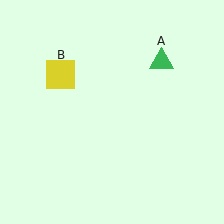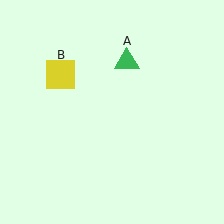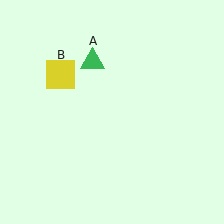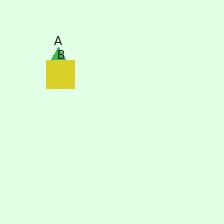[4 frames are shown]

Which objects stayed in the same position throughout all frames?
Yellow square (object B) remained stationary.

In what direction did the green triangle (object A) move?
The green triangle (object A) moved left.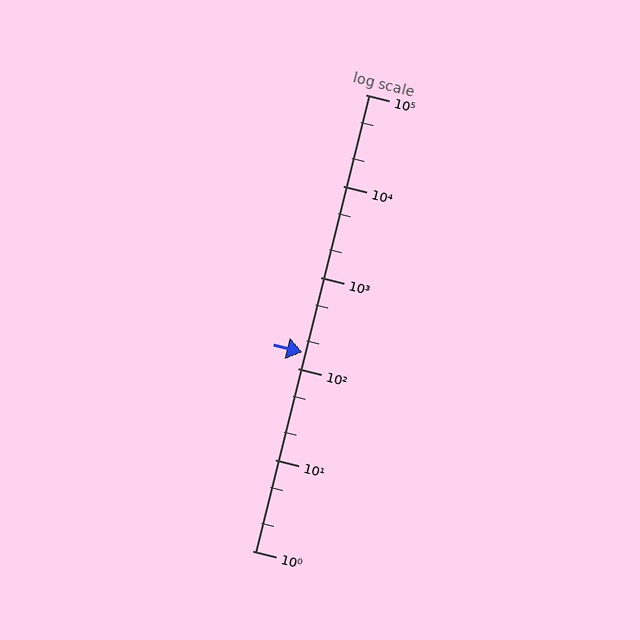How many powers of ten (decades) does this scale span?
The scale spans 5 decades, from 1 to 100000.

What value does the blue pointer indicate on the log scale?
The pointer indicates approximately 150.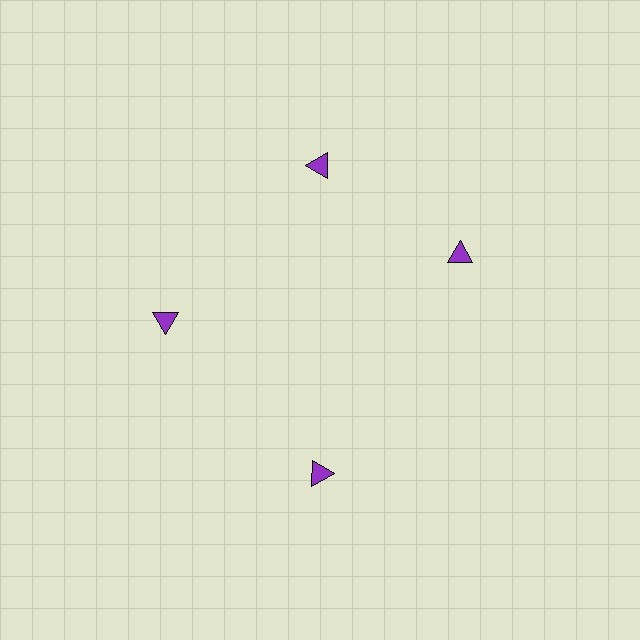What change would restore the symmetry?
The symmetry would be restored by rotating it back into even spacing with its neighbors so that all 4 triangles sit at equal angles and equal distance from the center.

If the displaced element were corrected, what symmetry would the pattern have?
It would have 4-fold rotational symmetry — the pattern would map onto itself every 90 degrees.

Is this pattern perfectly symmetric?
No. The 4 purple triangles are arranged in a ring, but one element near the 3 o'clock position is rotated out of alignment along the ring, breaking the 4-fold rotational symmetry.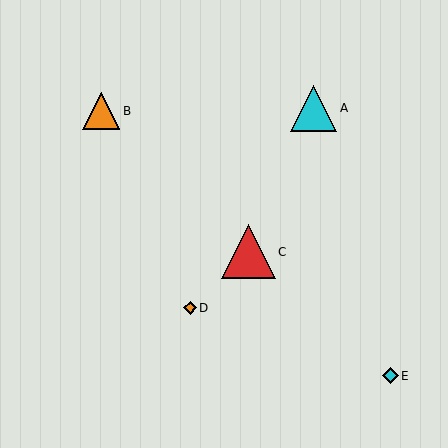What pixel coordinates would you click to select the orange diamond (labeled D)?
Click at (190, 308) to select the orange diamond D.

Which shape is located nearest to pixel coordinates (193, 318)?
The orange diamond (labeled D) at (190, 308) is nearest to that location.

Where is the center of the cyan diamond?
The center of the cyan diamond is at (391, 376).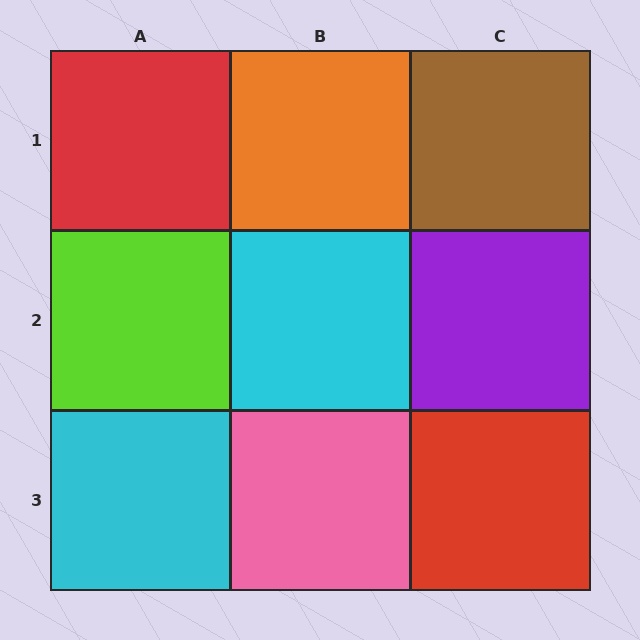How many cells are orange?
1 cell is orange.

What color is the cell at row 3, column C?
Red.